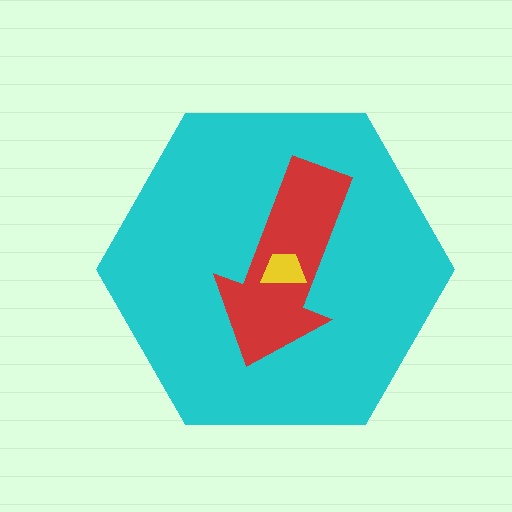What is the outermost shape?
The cyan hexagon.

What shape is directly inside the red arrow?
The yellow trapezoid.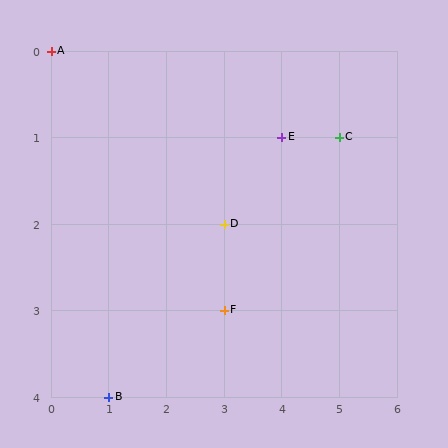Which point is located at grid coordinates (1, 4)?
Point B is at (1, 4).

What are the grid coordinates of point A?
Point A is at grid coordinates (0, 0).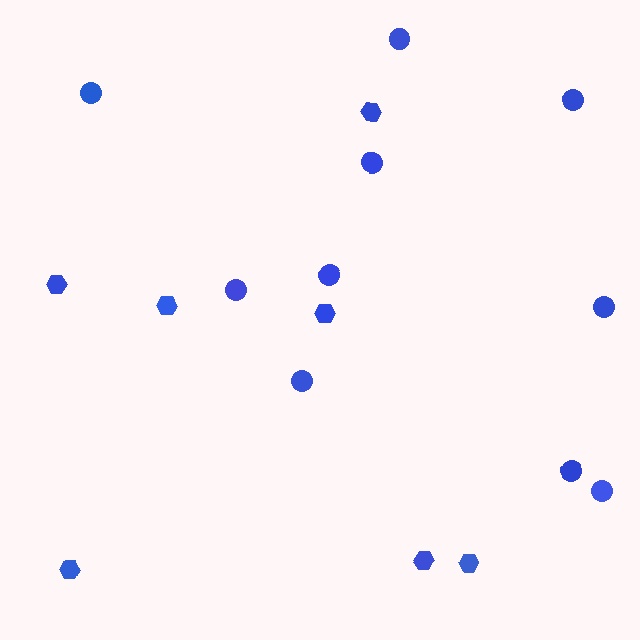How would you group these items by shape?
There are 2 groups: one group of circles (10) and one group of hexagons (7).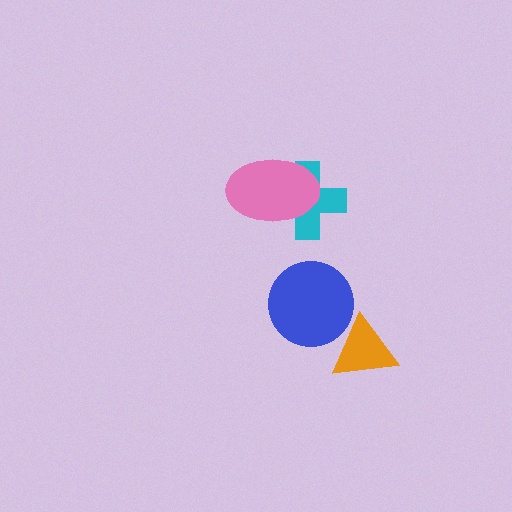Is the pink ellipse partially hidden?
No, no other shape covers it.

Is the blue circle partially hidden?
Yes, it is partially covered by another shape.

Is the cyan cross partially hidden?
Yes, it is partially covered by another shape.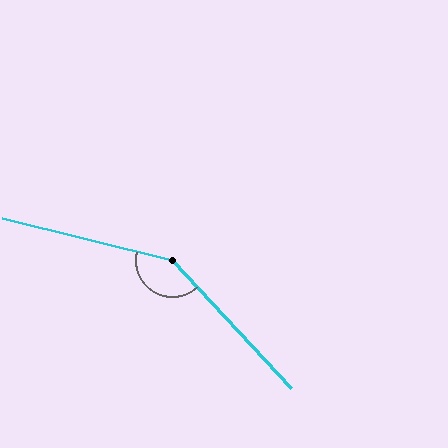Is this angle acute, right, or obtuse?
It is obtuse.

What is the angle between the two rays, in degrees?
Approximately 147 degrees.